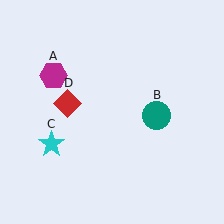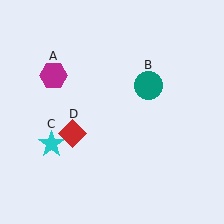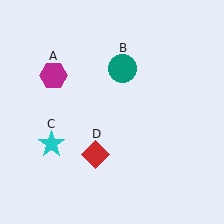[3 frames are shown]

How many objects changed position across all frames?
2 objects changed position: teal circle (object B), red diamond (object D).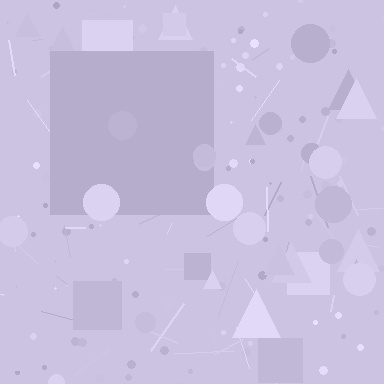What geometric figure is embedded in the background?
A square is embedded in the background.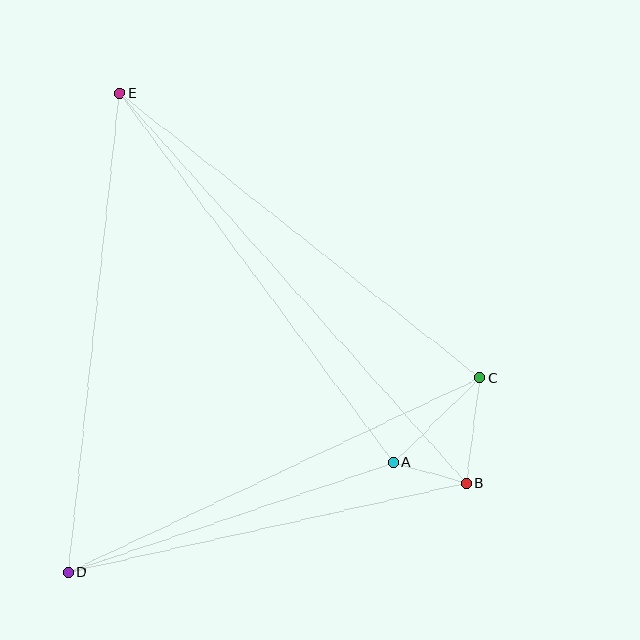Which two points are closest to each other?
Points A and B are closest to each other.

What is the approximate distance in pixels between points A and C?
The distance between A and C is approximately 121 pixels.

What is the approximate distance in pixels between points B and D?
The distance between B and D is approximately 408 pixels.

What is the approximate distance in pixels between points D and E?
The distance between D and E is approximately 482 pixels.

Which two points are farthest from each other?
Points B and E are farthest from each other.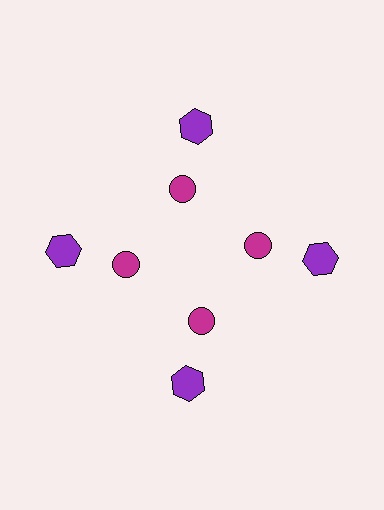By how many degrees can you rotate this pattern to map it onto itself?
The pattern maps onto itself every 90 degrees of rotation.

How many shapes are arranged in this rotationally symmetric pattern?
There are 8 shapes, arranged in 4 groups of 2.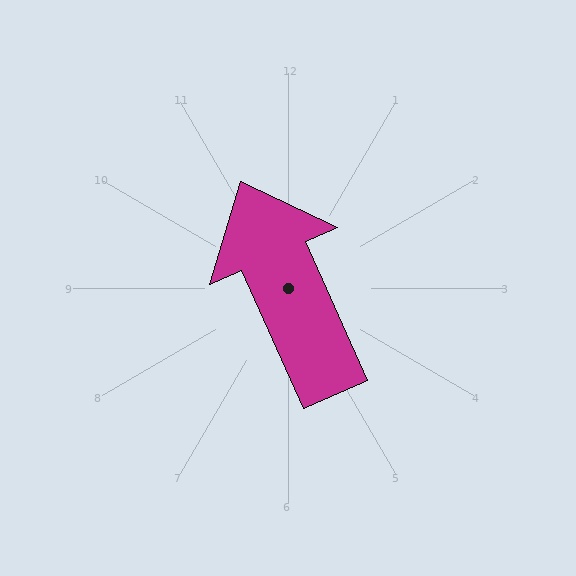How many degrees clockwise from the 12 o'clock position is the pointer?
Approximately 336 degrees.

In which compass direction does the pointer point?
Northwest.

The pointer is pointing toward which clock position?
Roughly 11 o'clock.